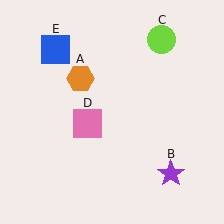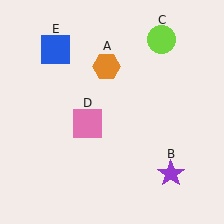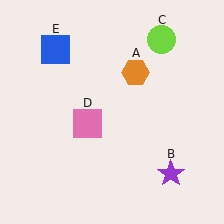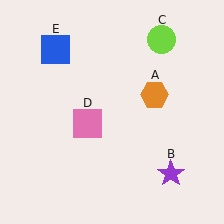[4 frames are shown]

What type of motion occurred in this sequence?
The orange hexagon (object A) rotated clockwise around the center of the scene.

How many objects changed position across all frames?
1 object changed position: orange hexagon (object A).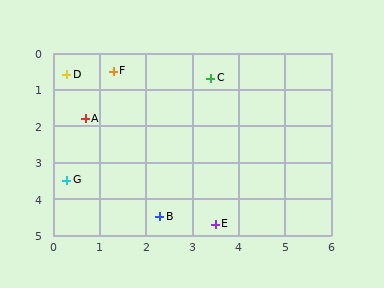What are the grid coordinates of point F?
Point F is at approximately (1.3, 0.5).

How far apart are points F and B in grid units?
Points F and B are about 4.1 grid units apart.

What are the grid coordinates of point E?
Point E is at approximately (3.5, 4.7).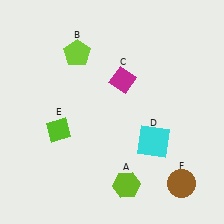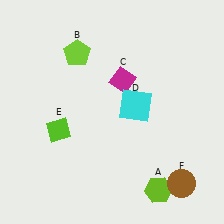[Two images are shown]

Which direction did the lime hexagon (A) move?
The lime hexagon (A) moved right.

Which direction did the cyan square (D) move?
The cyan square (D) moved up.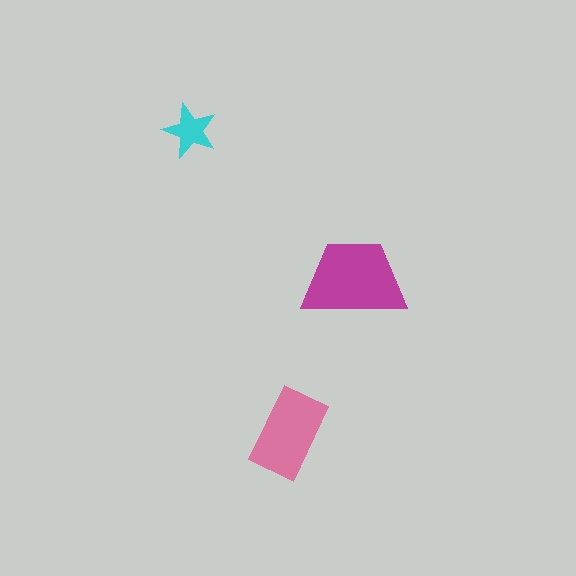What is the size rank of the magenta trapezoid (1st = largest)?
1st.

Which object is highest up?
The cyan star is topmost.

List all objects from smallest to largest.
The cyan star, the pink rectangle, the magenta trapezoid.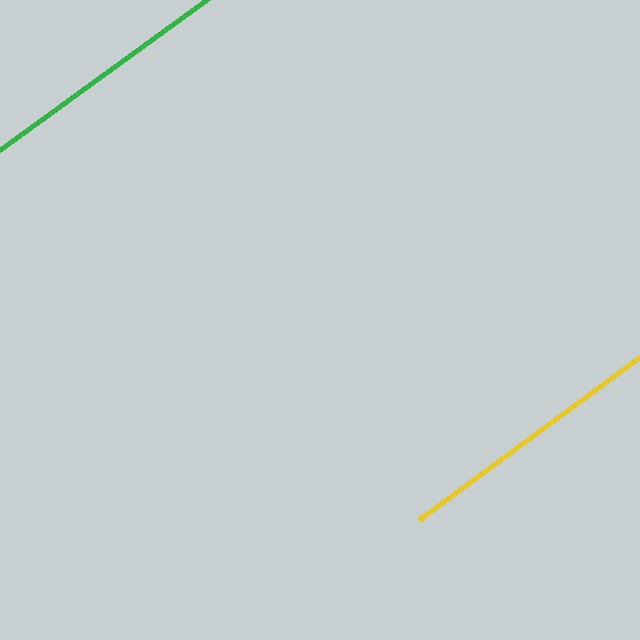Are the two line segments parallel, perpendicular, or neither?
Parallel — their directions differ by only 0.4°.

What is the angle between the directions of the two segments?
Approximately 0 degrees.